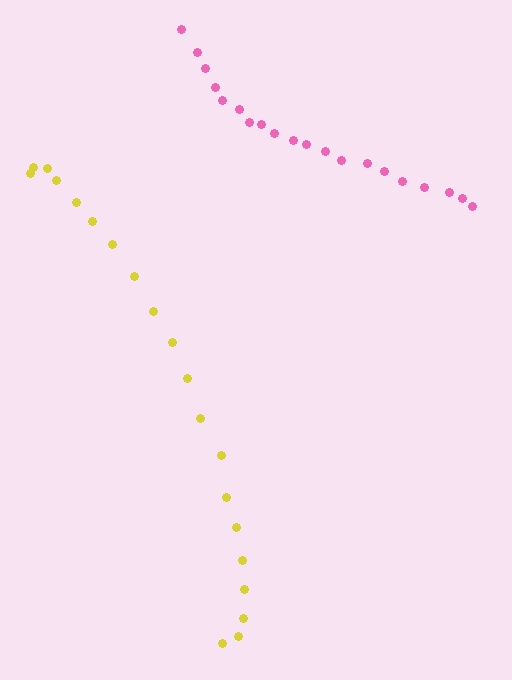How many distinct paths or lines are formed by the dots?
There are 2 distinct paths.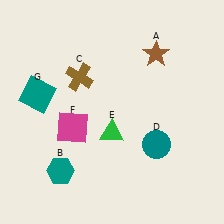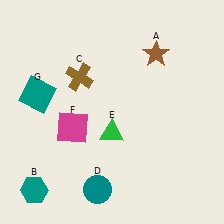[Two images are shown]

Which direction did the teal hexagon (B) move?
The teal hexagon (B) moved left.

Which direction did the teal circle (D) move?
The teal circle (D) moved left.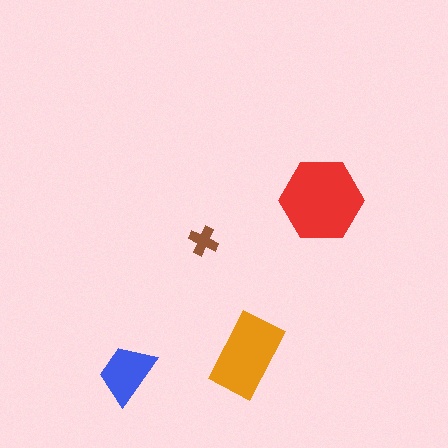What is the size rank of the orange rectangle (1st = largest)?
2nd.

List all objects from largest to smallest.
The red hexagon, the orange rectangle, the blue trapezoid, the brown cross.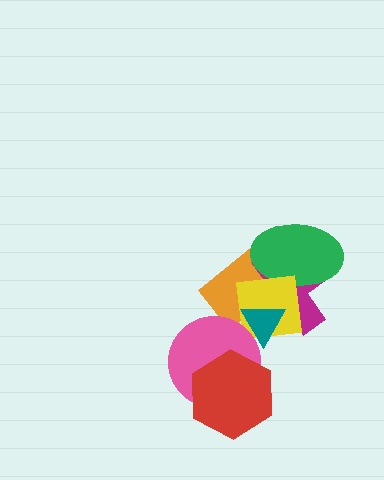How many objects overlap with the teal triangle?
4 objects overlap with the teal triangle.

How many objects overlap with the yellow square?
4 objects overlap with the yellow square.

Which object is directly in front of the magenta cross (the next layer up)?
The green ellipse is directly in front of the magenta cross.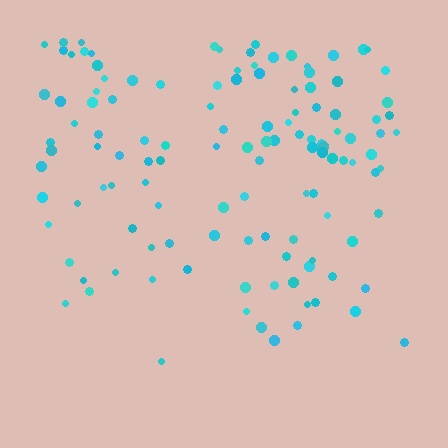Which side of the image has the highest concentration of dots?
The top.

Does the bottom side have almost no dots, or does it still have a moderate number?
Still a moderate number, just noticeably fewer than the top.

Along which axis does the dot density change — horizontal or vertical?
Vertical.